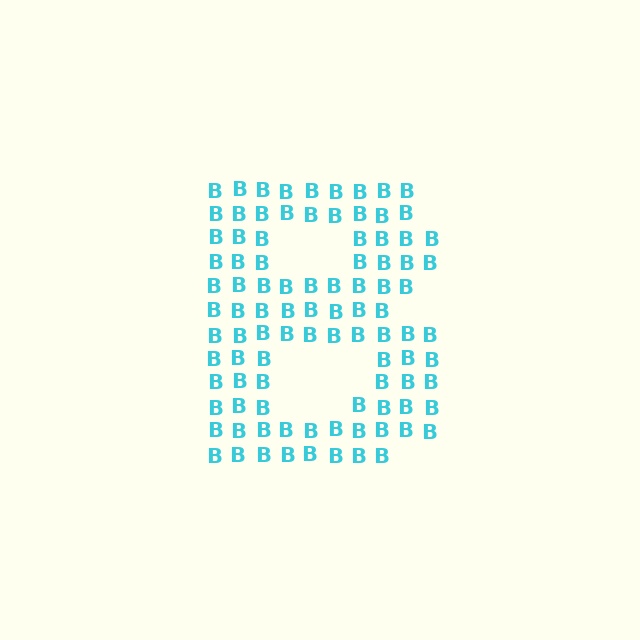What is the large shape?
The large shape is the letter B.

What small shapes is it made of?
It is made of small letter B's.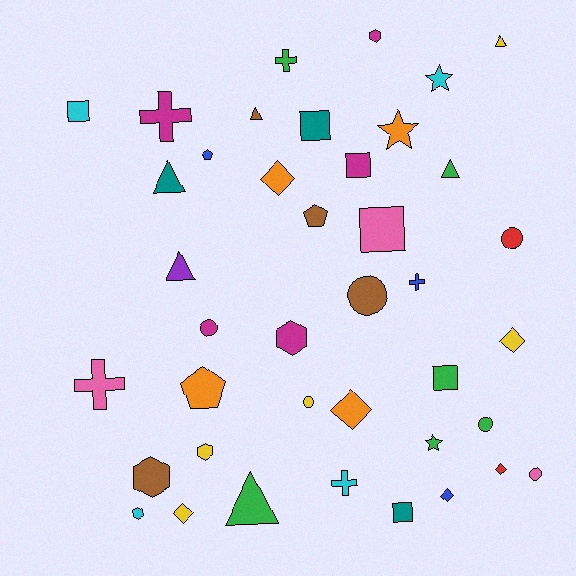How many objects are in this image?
There are 40 objects.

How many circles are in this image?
There are 6 circles.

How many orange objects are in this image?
There are 4 orange objects.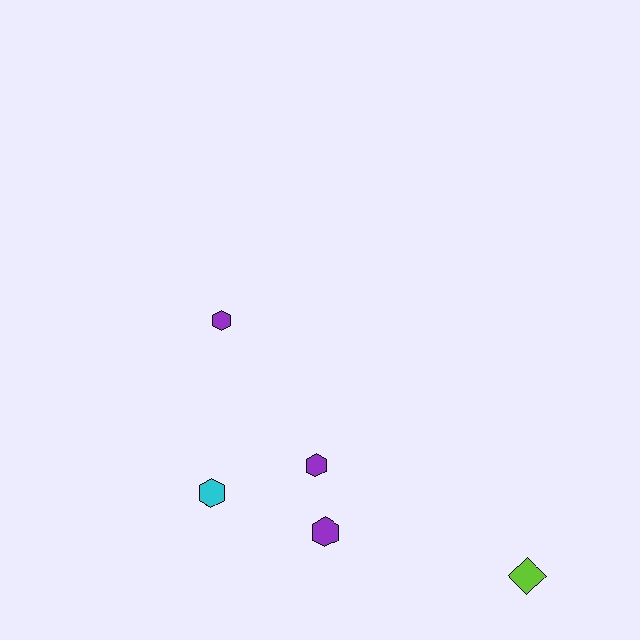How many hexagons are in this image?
There are 4 hexagons.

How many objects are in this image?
There are 5 objects.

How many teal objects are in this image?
There are no teal objects.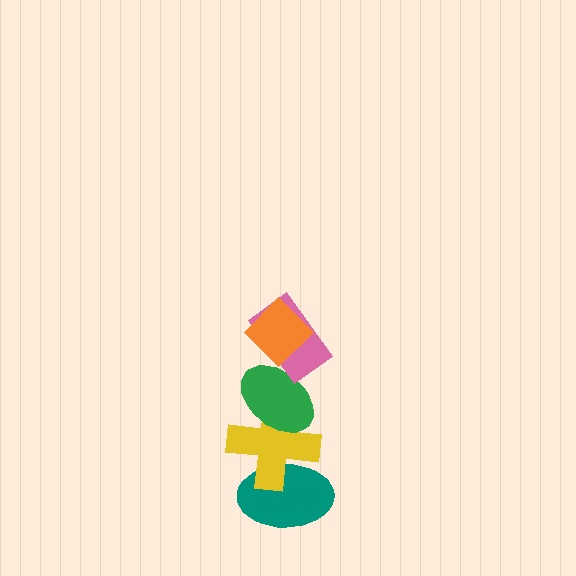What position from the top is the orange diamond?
The orange diamond is 1st from the top.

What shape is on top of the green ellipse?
The pink rectangle is on top of the green ellipse.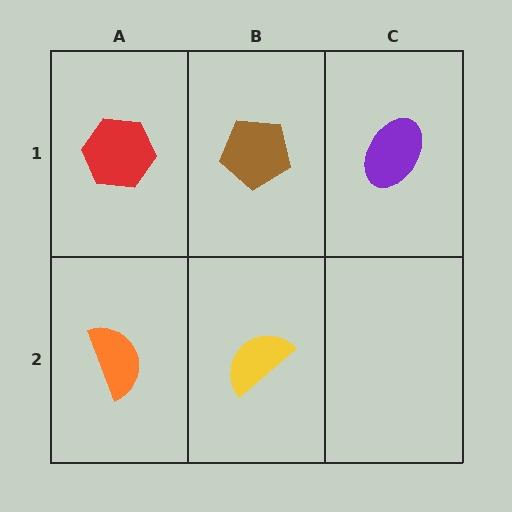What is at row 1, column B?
A brown pentagon.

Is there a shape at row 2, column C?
No, that cell is empty.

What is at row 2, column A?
An orange semicircle.